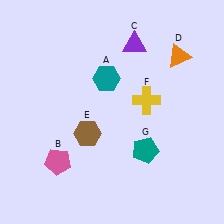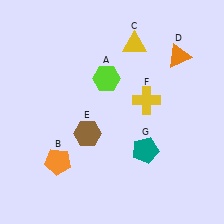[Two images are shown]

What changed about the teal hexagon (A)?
In Image 1, A is teal. In Image 2, it changed to lime.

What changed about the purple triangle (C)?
In Image 1, C is purple. In Image 2, it changed to yellow.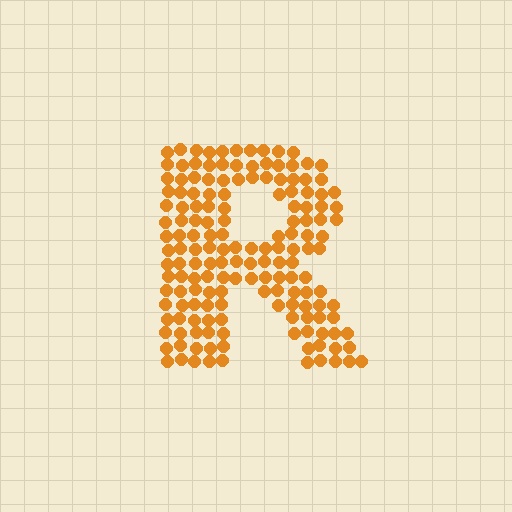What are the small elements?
The small elements are circles.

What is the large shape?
The large shape is the letter R.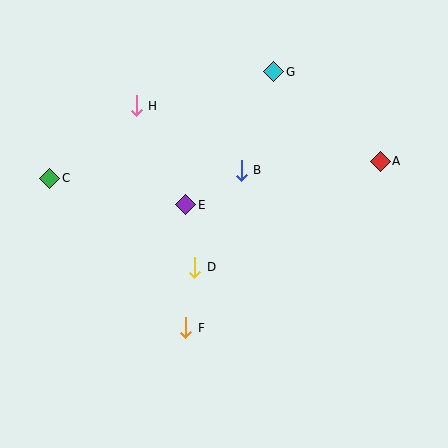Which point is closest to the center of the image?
Point E at (186, 205) is closest to the center.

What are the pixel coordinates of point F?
Point F is at (186, 328).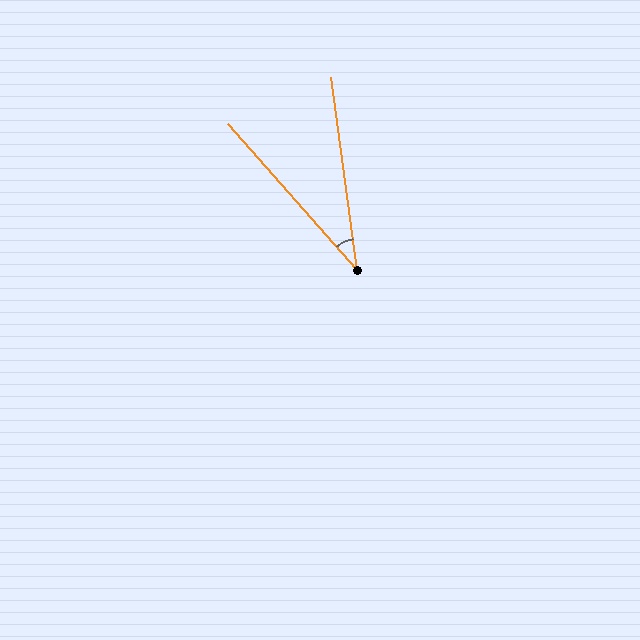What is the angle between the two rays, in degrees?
Approximately 34 degrees.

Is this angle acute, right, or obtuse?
It is acute.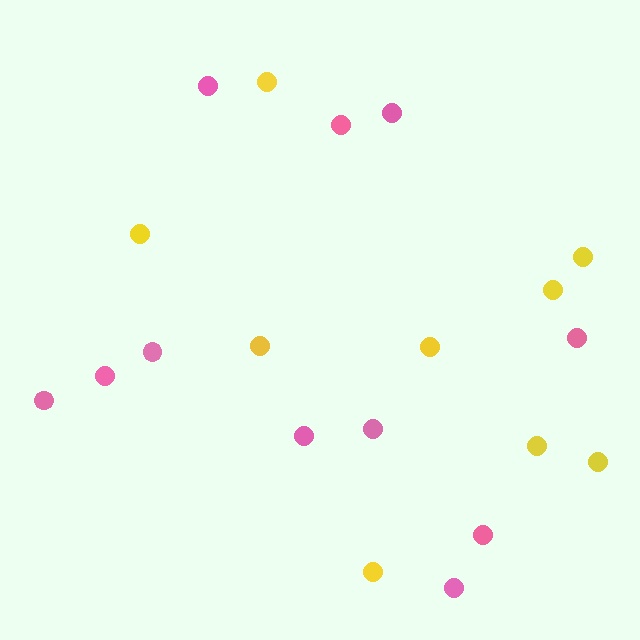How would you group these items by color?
There are 2 groups: one group of pink circles (11) and one group of yellow circles (9).